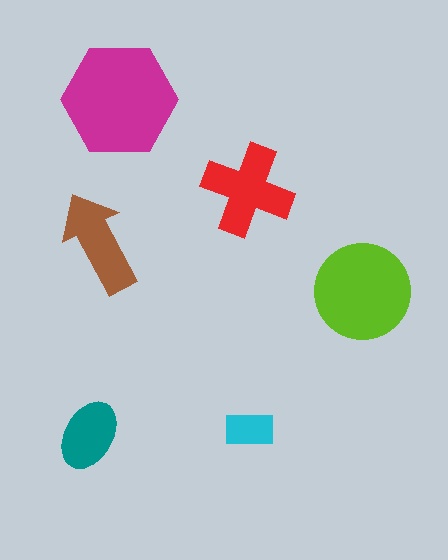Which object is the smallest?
The cyan rectangle.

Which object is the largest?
The magenta hexagon.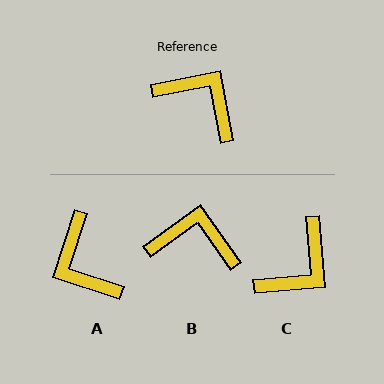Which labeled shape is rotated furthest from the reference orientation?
A, about 151 degrees away.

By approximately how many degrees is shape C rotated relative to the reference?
Approximately 96 degrees clockwise.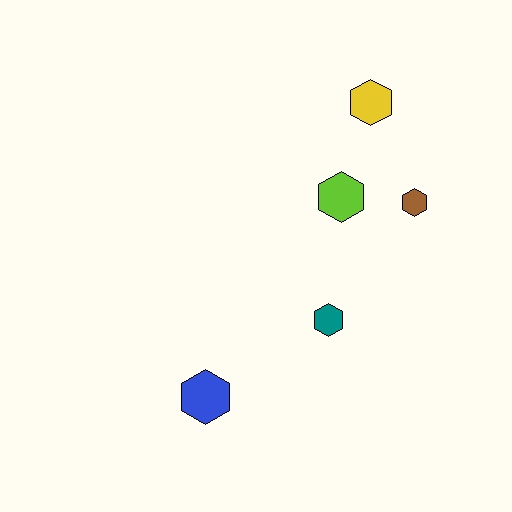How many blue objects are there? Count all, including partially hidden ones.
There is 1 blue object.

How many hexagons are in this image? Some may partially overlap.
There are 5 hexagons.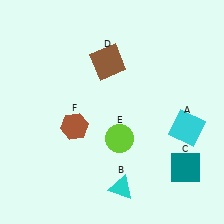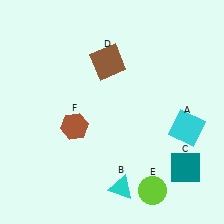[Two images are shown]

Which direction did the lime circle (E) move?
The lime circle (E) moved down.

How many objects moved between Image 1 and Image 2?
1 object moved between the two images.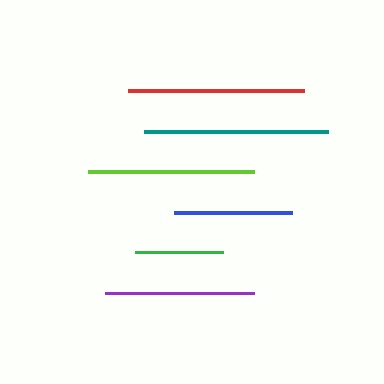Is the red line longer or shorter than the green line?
The red line is longer than the green line.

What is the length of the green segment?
The green segment is approximately 88 pixels long.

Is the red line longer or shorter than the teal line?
The teal line is longer than the red line.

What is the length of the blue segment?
The blue segment is approximately 117 pixels long.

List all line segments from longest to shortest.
From longest to shortest: teal, red, lime, purple, blue, green.